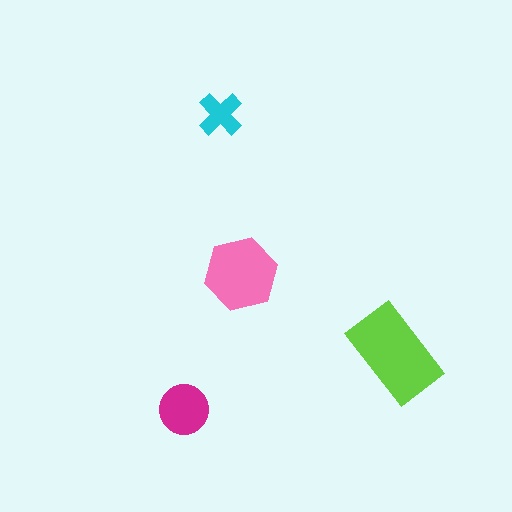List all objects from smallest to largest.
The cyan cross, the magenta circle, the pink hexagon, the lime rectangle.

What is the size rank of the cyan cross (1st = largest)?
4th.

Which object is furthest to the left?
The magenta circle is leftmost.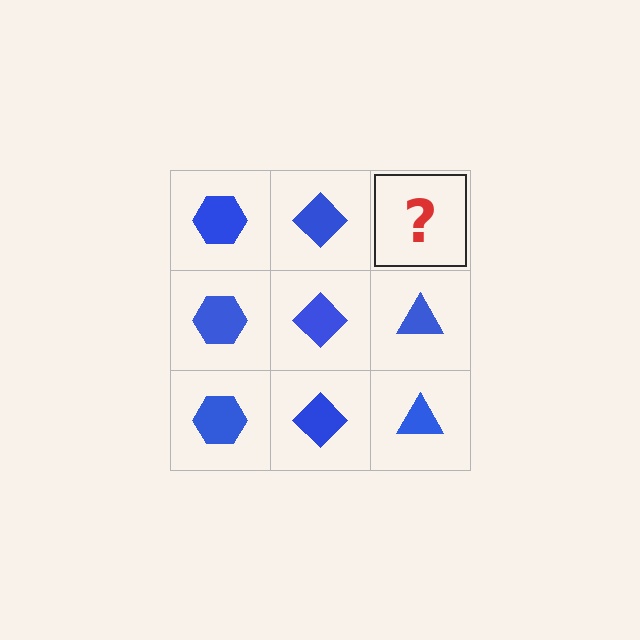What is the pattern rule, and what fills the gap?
The rule is that each column has a consistent shape. The gap should be filled with a blue triangle.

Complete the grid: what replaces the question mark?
The question mark should be replaced with a blue triangle.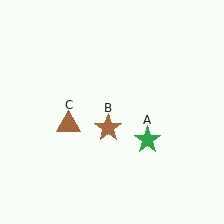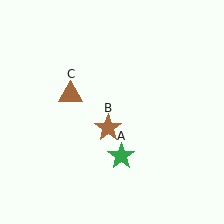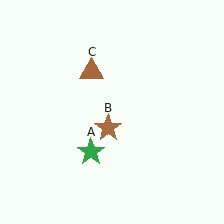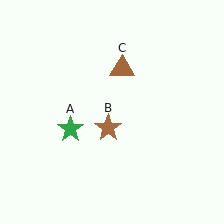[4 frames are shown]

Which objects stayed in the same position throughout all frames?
Brown star (object B) remained stationary.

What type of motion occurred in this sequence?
The green star (object A), brown triangle (object C) rotated clockwise around the center of the scene.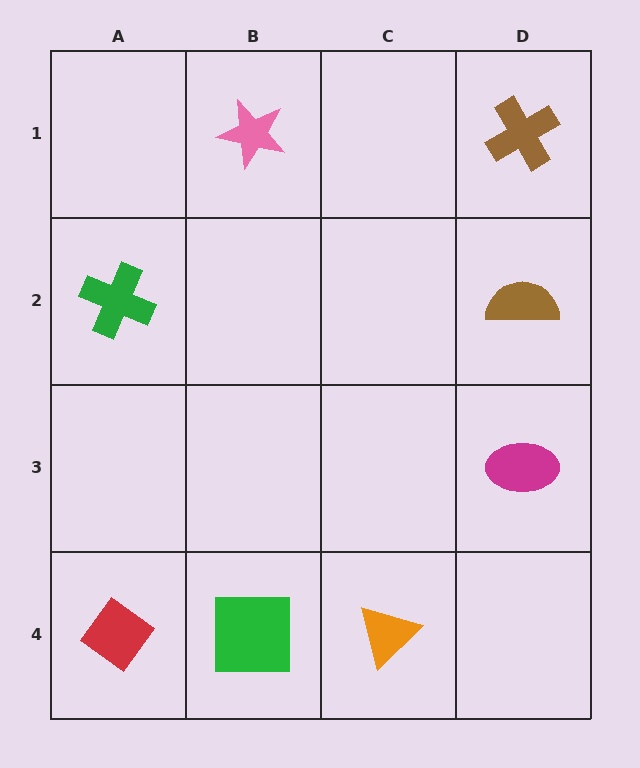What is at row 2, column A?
A green cross.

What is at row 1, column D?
A brown cross.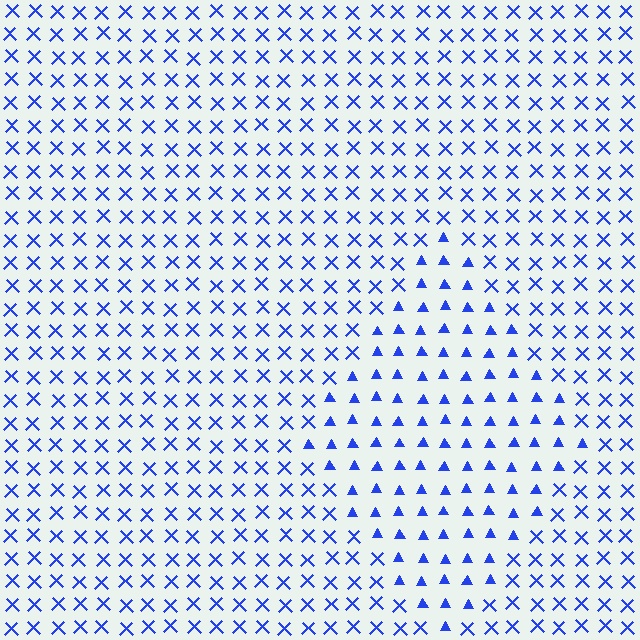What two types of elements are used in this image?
The image uses triangles inside the diamond region and X marks outside it.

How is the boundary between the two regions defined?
The boundary is defined by a change in element shape: triangles inside vs. X marks outside. All elements share the same color and spacing.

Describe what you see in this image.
The image is filled with small blue elements arranged in a uniform grid. A diamond-shaped region contains triangles, while the surrounding area contains X marks. The boundary is defined purely by the change in element shape.